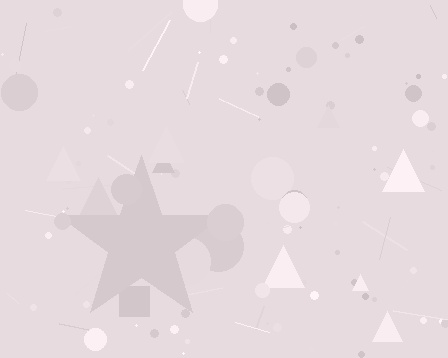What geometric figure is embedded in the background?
A star is embedded in the background.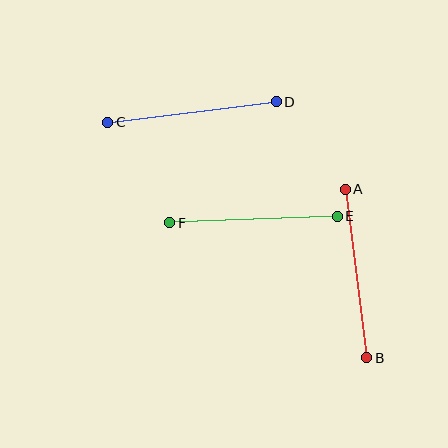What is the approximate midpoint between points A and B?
The midpoint is at approximately (356, 273) pixels.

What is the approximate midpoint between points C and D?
The midpoint is at approximately (192, 112) pixels.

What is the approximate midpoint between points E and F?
The midpoint is at approximately (254, 219) pixels.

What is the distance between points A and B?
The distance is approximately 170 pixels.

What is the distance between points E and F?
The distance is approximately 167 pixels.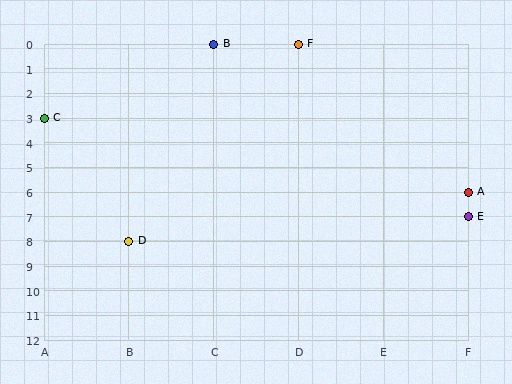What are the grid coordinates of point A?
Point A is at grid coordinates (F, 6).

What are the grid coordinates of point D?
Point D is at grid coordinates (B, 8).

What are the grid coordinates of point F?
Point F is at grid coordinates (D, 0).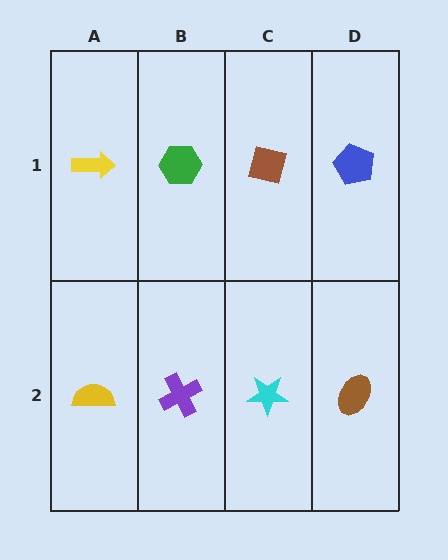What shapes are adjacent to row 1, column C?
A cyan star (row 2, column C), a green hexagon (row 1, column B), a blue pentagon (row 1, column D).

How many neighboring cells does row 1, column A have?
2.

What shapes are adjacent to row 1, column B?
A purple cross (row 2, column B), a yellow arrow (row 1, column A), a brown square (row 1, column C).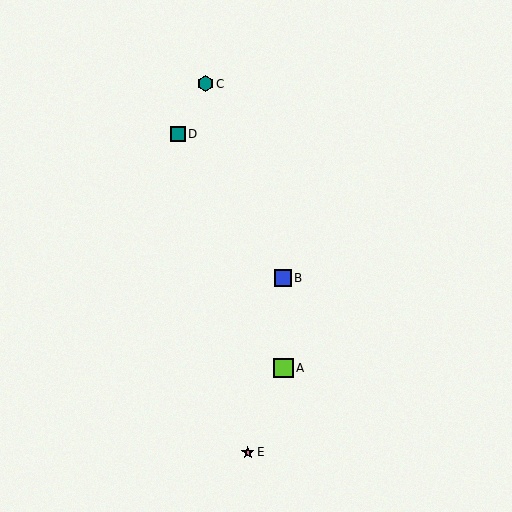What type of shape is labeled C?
Shape C is a teal hexagon.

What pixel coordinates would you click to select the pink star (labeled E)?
Click at (248, 452) to select the pink star E.